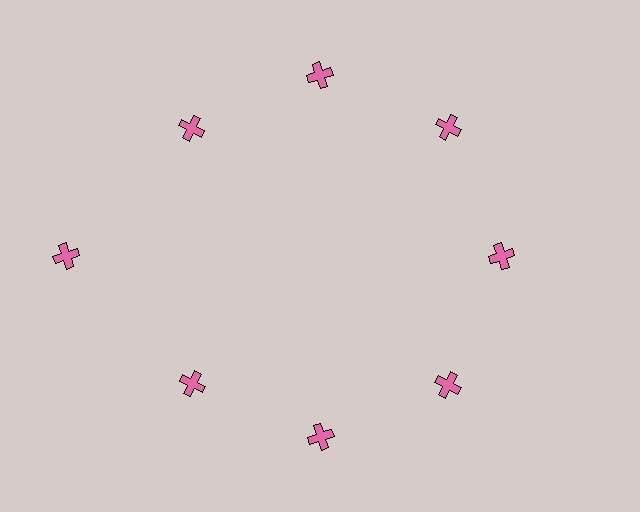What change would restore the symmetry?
The symmetry would be restored by moving it inward, back onto the ring so that all 8 crosses sit at equal angles and equal distance from the center.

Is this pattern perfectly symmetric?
No. The 8 pink crosses are arranged in a ring, but one element near the 9 o'clock position is pushed outward from the center, breaking the 8-fold rotational symmetry.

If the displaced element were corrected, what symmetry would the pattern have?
It would have 8-fold rotational symmetry — the pattern would map onto itself every 45 degrees.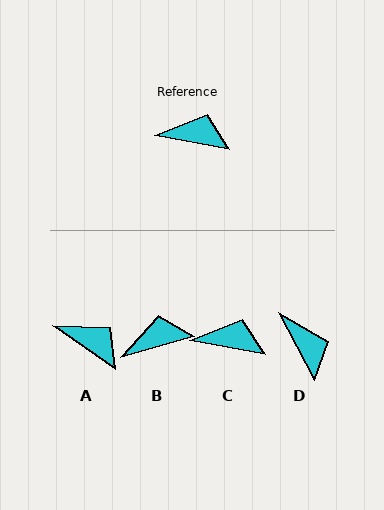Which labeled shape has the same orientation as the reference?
C.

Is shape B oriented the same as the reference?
No, it is off by about 26 degrees.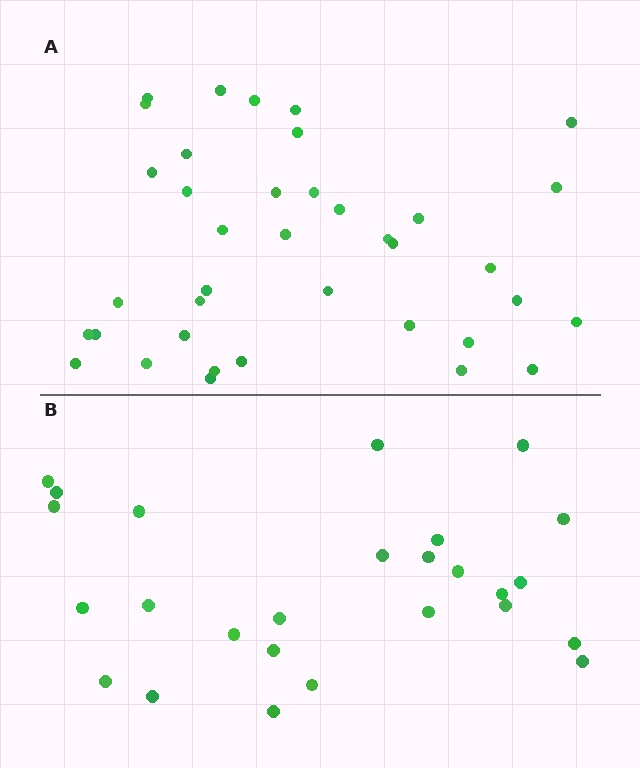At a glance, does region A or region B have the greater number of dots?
Region A (the top region) has more dots.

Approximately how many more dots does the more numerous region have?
Region A has roughly 12 or so more dots than region B.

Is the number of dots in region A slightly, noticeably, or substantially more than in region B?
Region A has substantially more. The ratio is roughly 1.5 to 1.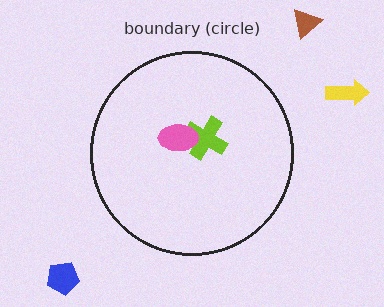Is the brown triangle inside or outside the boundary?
Outside.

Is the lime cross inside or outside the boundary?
Inside.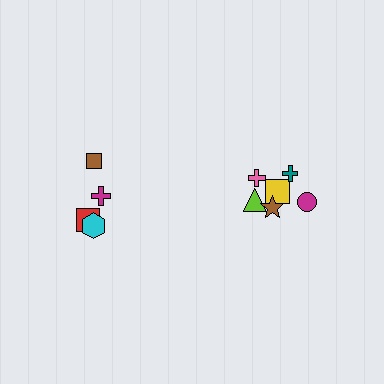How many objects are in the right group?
There are 6 objects.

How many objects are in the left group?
There are 4 objects.